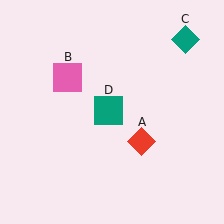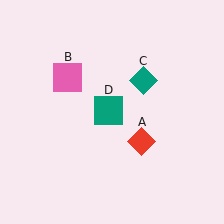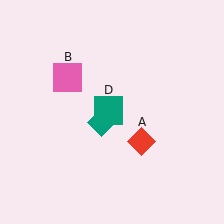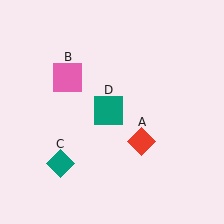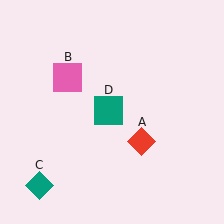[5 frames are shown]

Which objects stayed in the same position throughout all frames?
Red diamond (object A) and pink square (object B) and teal square (object D) remained stationary.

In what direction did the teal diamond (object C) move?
The teal diamond (object C) moved down and to the left.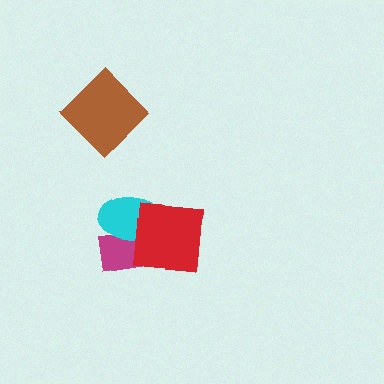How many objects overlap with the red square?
2 objects overlap with the red square.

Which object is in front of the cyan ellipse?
The red square is in front of the cyan ellipse.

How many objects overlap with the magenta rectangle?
2 objects overlap with the magenta rectangle.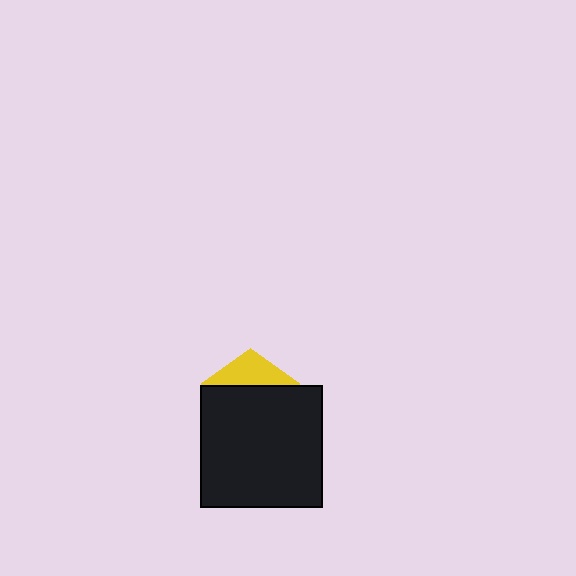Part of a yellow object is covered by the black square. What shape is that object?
It is a pentagon.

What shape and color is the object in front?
The object in front is a black square.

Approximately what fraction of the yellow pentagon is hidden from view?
Roughly 69% of the yellow pentagon is hidden behind the black square.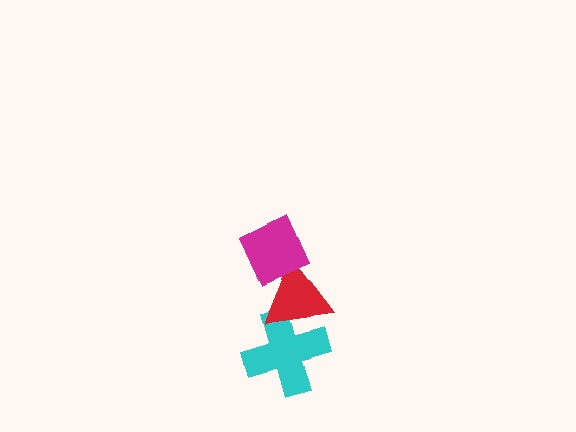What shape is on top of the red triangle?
The magenta diamond is on top of the red triangle.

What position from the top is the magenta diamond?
The magenta diamond is 1st from the top.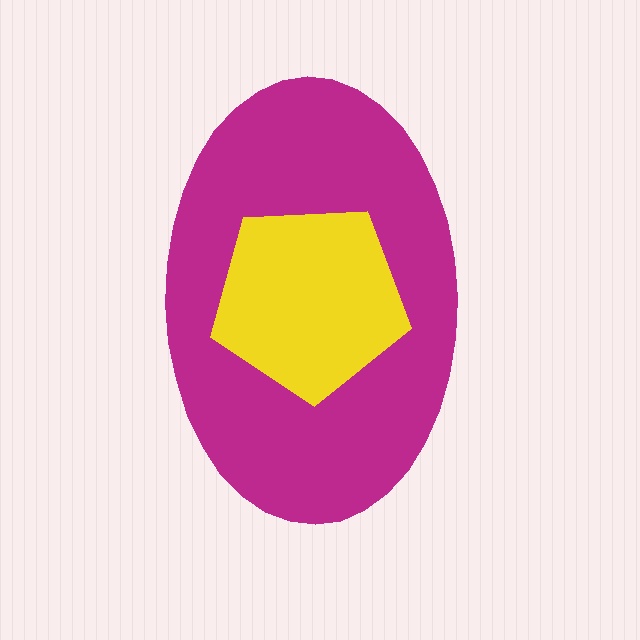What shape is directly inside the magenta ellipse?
The yellow pentagon.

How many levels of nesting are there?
2.